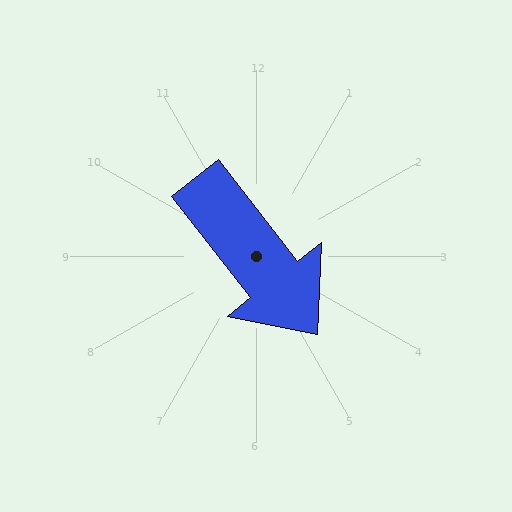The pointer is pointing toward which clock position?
Roughly 5 o'clock.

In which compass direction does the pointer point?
Southeast.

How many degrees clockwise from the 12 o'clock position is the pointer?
Approximately 142 degrees.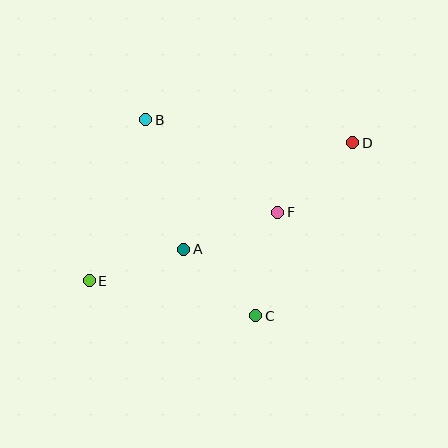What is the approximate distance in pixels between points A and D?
The distance between A and D is approximately 200 pixels.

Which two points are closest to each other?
Points A and C are closest to each other.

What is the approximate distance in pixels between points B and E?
The distance between B and E is approximately 171 pixels.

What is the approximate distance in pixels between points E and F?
The distance between E and F is approximately 201 pixels.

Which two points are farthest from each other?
Points D and E are farthest from each other.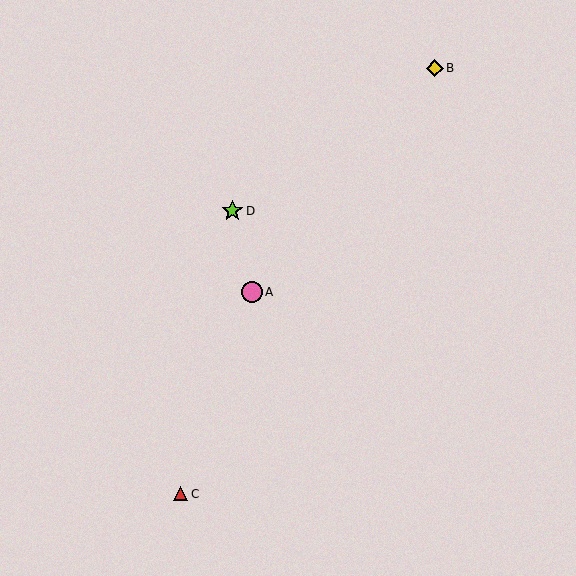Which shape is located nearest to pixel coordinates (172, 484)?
The red triangle (labeled C) at (181, 494) is nearest to that location.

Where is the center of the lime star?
The center of the lime star is at (232, 211).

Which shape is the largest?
The lime star (labeled D) is the largest.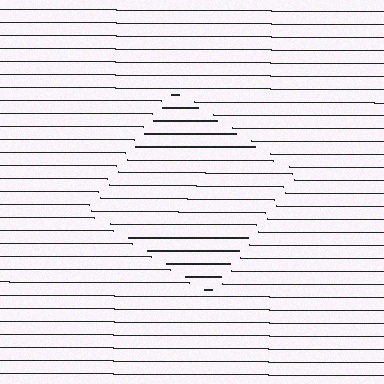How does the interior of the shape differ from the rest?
The interior of the shape contains the same grating, shifted by half a period — the contour is defined by the phase discontinuity where line-ends from the inner and outer gratings abut.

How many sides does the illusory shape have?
4 sides — the line-ends trace a square.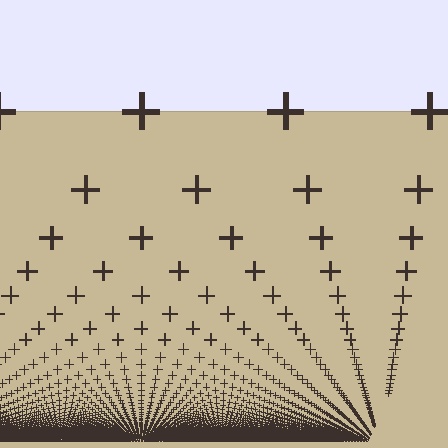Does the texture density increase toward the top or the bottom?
Density increases toward the bottom.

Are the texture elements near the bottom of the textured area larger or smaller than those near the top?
Smaller. The gradient is inverted — elements near the bottom are smaller and denser.